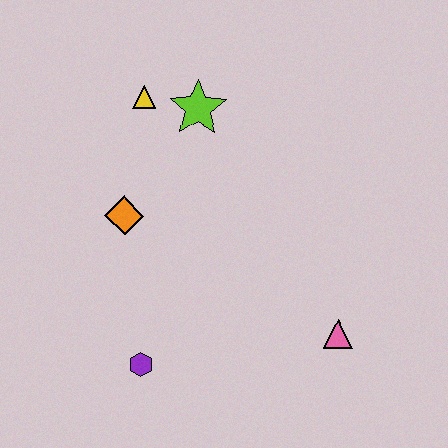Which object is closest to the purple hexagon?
The orange diamond is closest to the purple hexagon.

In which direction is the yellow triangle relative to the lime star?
The yellow triangle is to the left of the lime star.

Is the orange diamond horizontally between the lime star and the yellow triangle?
No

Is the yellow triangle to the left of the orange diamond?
No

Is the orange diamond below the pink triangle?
No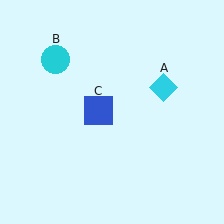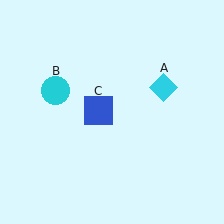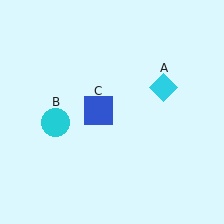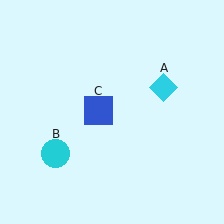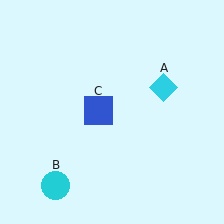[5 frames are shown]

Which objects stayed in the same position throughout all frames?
Cyan diamond (object A) and blue square (object C) remained stationary.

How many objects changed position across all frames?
1 object changed position: cyan circle (object B).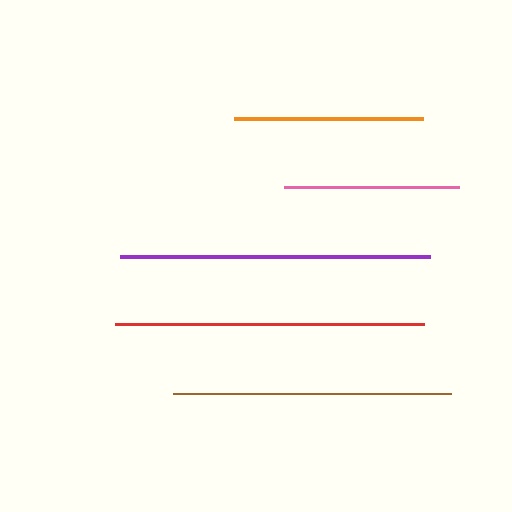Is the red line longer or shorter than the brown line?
The red line is longer than the brown line.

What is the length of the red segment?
The red segment is approximately 309 pixels long.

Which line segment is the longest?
The purple line is the longest at approximately 310 pixels.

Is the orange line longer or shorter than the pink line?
The orange line is longer than the pink line.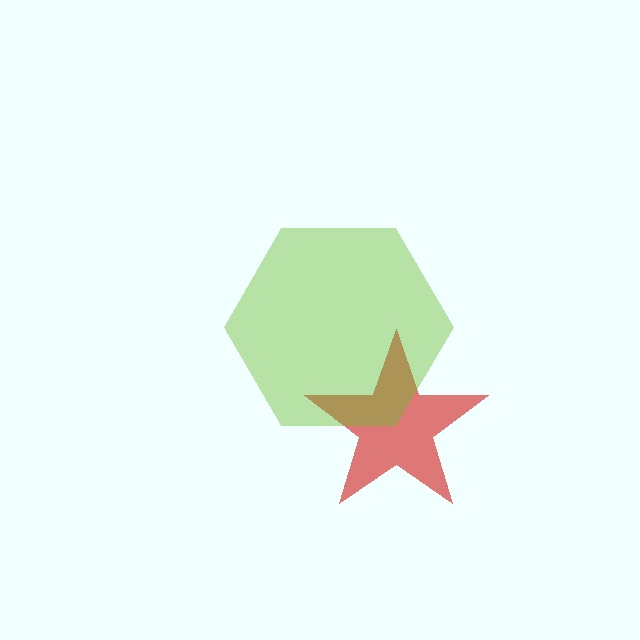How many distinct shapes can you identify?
There are 2 distinct shapes: a red star, a lime hexagon.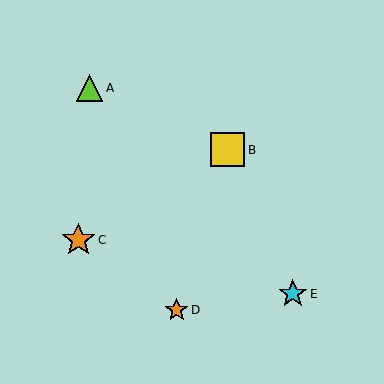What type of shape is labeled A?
Shape A is a lime triangle.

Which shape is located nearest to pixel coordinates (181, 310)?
The orange star (labeled D) at (177, 310) is nearest to that location.